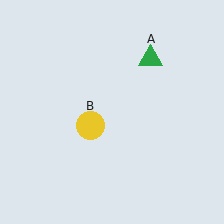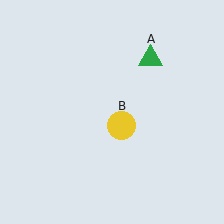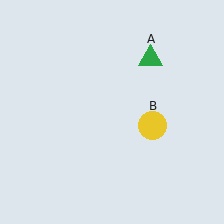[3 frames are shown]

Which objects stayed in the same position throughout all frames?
Green triangle (object A) remained stationary.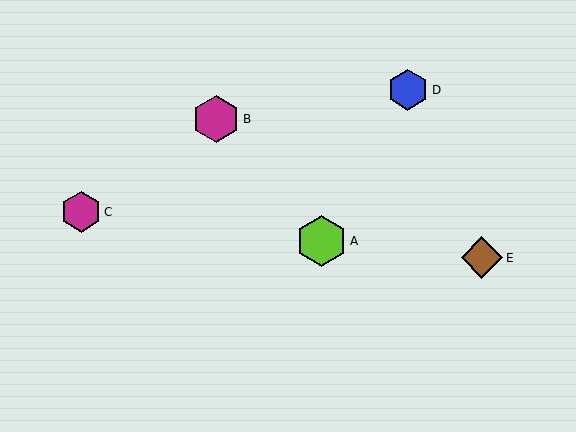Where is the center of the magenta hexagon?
The center of the magenta hexagon is at (81, 212).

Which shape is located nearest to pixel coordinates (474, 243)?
The brown diamond (labeled E) at (482, 258) is nearest to that location.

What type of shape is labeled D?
Shape D is a blue hexagon.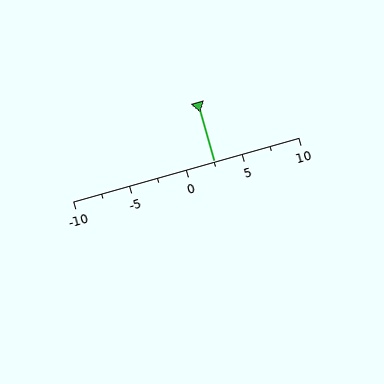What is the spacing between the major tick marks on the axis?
The major ticks are spaced 5 apart.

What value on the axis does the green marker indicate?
The marker indicates approximately 2.5.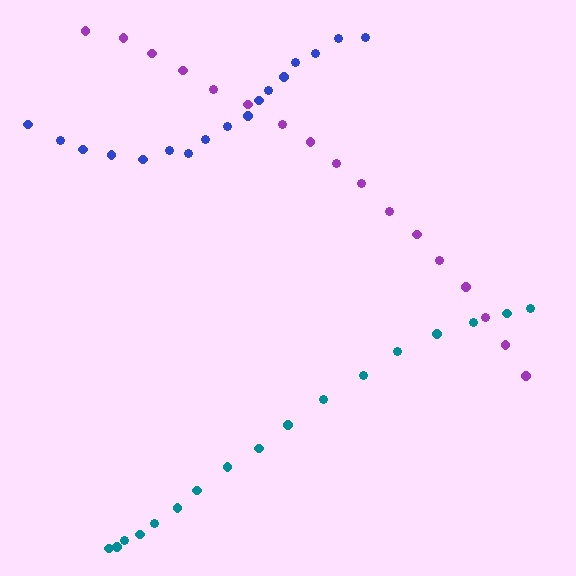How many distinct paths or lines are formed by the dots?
There are 3 distinct paths.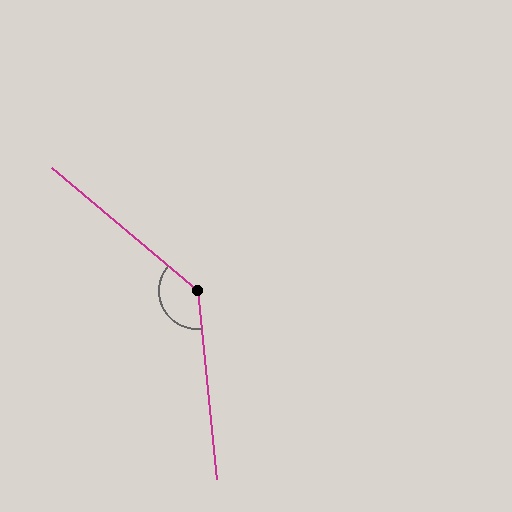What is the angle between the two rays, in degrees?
Approximately 136 degrees.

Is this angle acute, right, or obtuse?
It is obtuse.